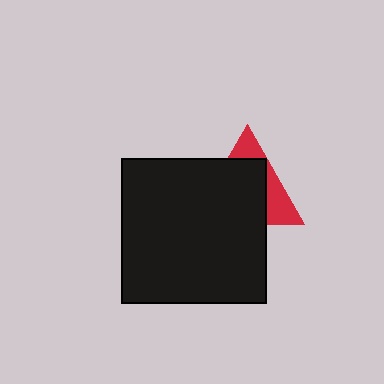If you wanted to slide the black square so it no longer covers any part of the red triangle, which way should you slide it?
Slide it toward the lower-left — that is the most direct way to separate the two shapes.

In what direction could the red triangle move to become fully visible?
The red triangle could move toward the upper-right. That would shift it out from behind the black square entirely.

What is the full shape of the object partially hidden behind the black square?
The partially hidden object is a red triangle.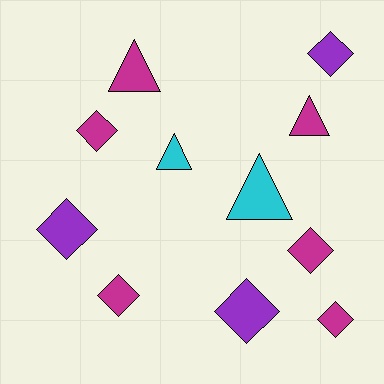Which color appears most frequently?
Magenta, with 6 objects.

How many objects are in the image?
There are 11 objects.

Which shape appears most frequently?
Diamond, with 7 objects.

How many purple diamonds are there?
There are 3 purple diamonds.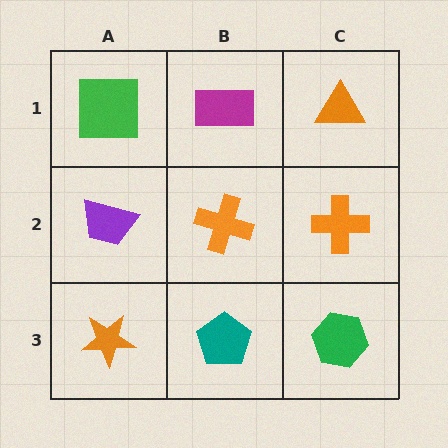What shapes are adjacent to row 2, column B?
A magenta rectangle (row 1, column B), a teal pentagon (row 3, column B), a purple trapezoid (row 2, column A), an orange cross (row 2, column C).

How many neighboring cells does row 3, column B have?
3.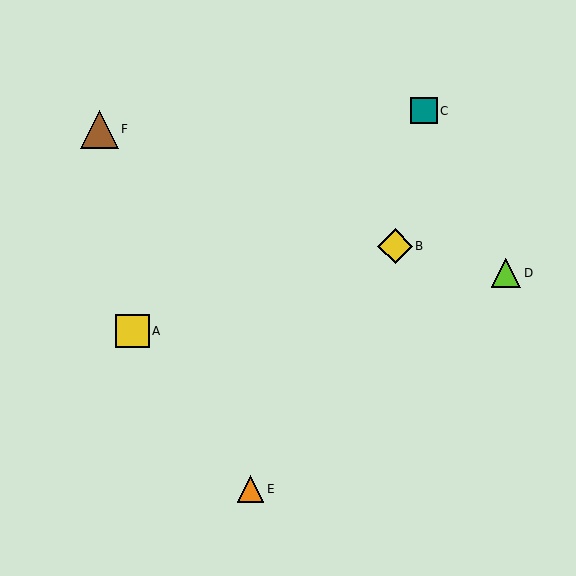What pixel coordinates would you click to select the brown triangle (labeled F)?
Click at (99, 129) to select the brown triangle F.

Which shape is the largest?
The brown triangle (labeled F) is the largest.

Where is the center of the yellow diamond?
The center of the yellow diamond is at (395, 246).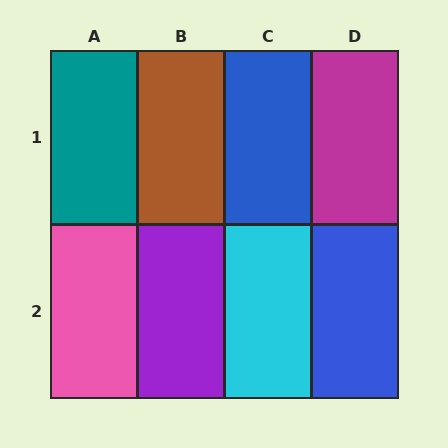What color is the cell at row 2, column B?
Purple.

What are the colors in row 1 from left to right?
Teal, brown, blue, magenta.